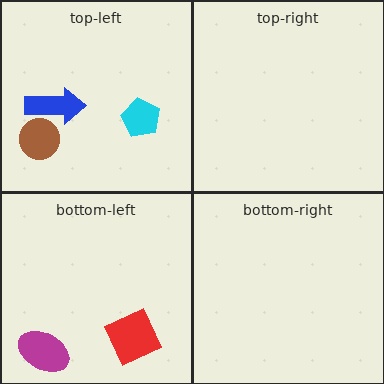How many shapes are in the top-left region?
3.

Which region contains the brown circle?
The top-left region.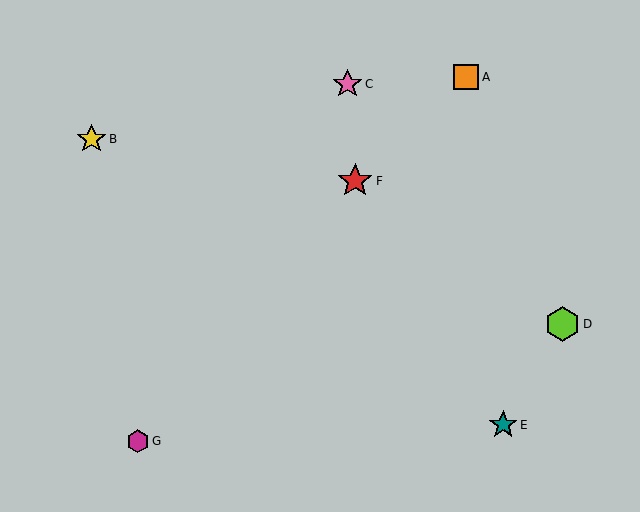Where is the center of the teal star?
The center of the teal star is at (503, 425).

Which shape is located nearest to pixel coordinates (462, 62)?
The orange square (labeled A) at (466, 77) is nearest to that location.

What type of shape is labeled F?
Shape F is a red star.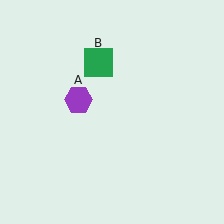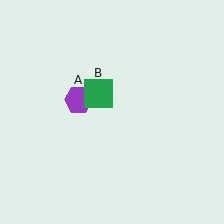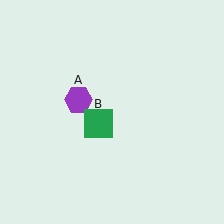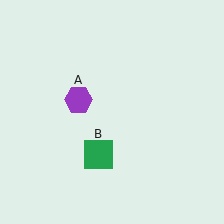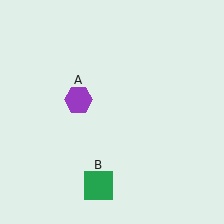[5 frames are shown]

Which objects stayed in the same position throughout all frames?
Purple hexagon (object A) remained stationary.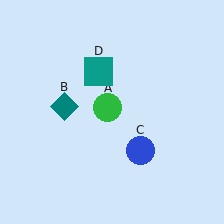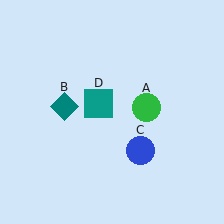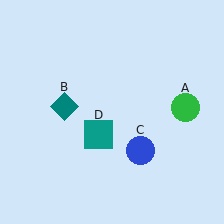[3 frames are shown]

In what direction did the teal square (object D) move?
The teal square (object D) moved down.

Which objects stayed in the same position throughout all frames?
Teal diamond (object B) and blue circle (object C) remained stationary.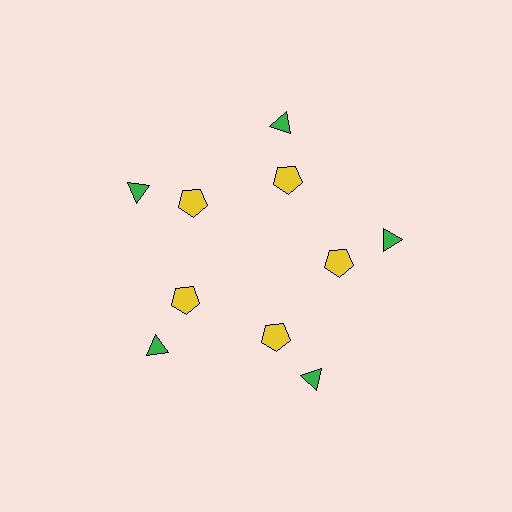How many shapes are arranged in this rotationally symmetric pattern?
There are 10 shapes, arranged in 5 groups of 2.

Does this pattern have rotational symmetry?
Yes, this pattern has 5-fold rotational symmetry. It looks the same after rotating 72 degrees around the center.